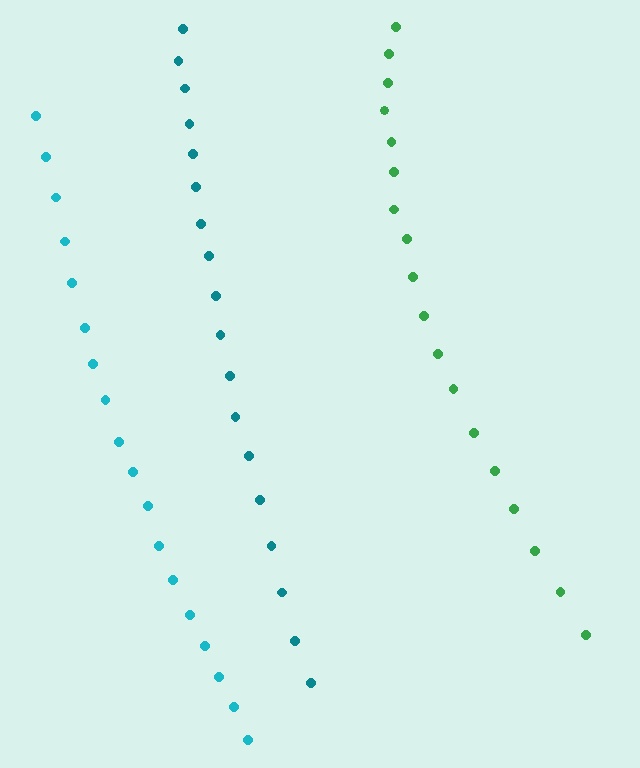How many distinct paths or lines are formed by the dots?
There are 3 distinct paths.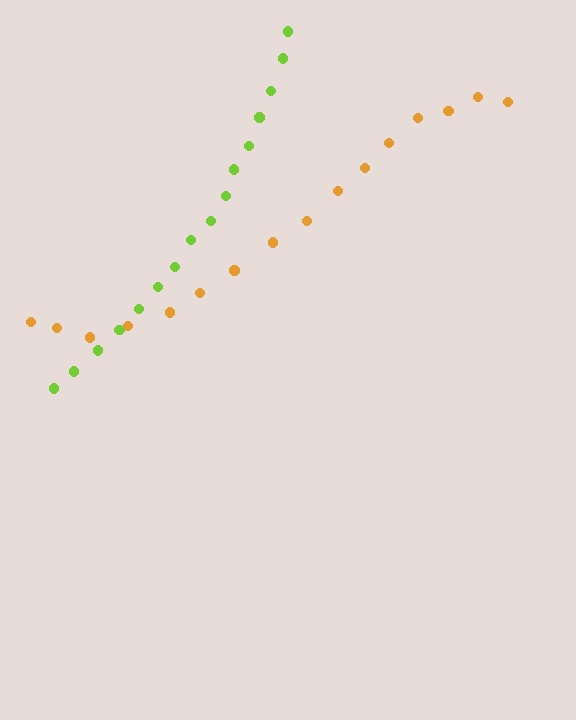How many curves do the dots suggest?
There are 2 distinct paths.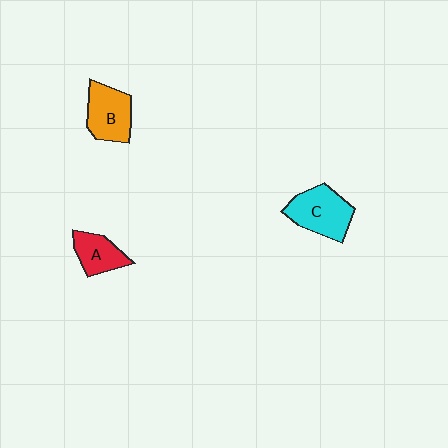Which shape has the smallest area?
Shape A (red).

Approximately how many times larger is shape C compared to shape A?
Approximately 1.5 times.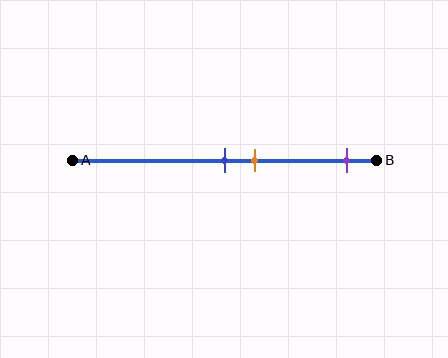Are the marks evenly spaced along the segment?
No, the marks are not evenly spaced.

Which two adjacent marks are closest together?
The blue and orange marks are the closest adjacent pair.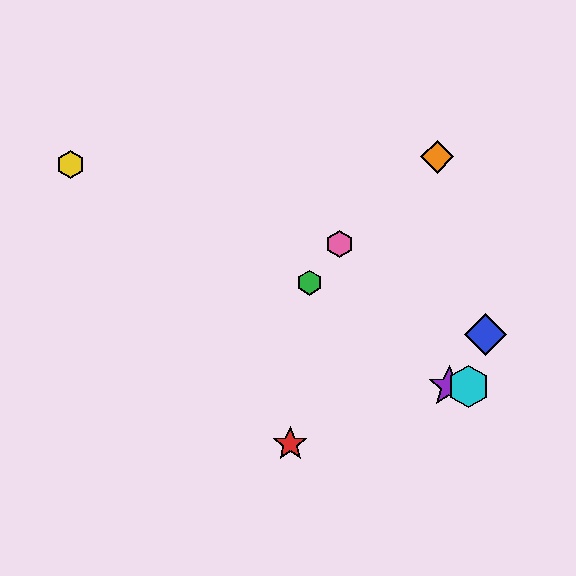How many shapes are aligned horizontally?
2 shapes (the purple star, the cyan hexagon) are aligned horizontally.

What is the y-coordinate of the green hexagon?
The green hexagon is at y≈283.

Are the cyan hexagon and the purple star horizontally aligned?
Yes, both are at y≈386.